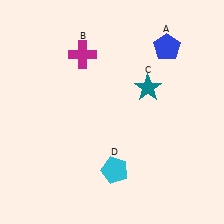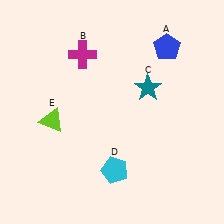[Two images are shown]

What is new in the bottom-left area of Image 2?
A lime triangle (E) was added in the bottom-left area of Image 2.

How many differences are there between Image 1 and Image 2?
There is 1 difference between the two images.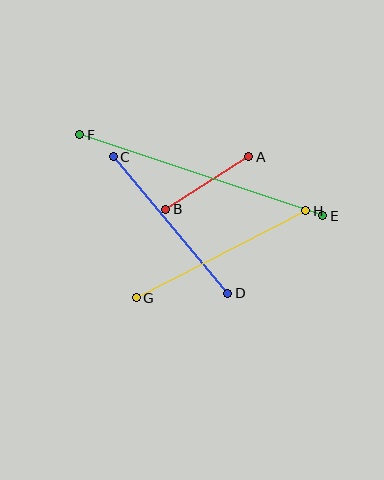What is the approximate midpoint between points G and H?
The midpoint is at approximately (221, 254) pixels.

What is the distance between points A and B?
The distance is approximately 98 pixels.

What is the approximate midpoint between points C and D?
The midpoint is at approximately (170, 225) pixels.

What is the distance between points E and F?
The distance is approximately 256 pixels.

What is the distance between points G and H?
The distance is approximately 191 pixels.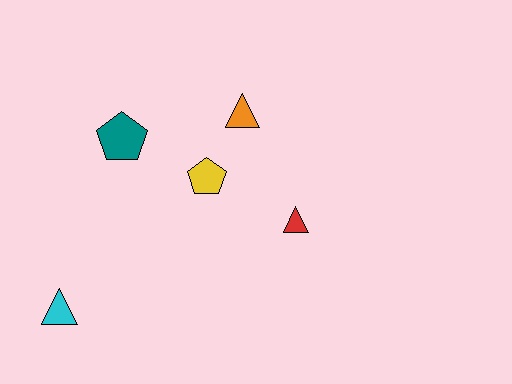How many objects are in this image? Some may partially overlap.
There are 5 objects.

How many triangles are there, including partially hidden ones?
There are 3 triangles.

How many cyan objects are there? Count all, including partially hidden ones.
There is 1 cyan object.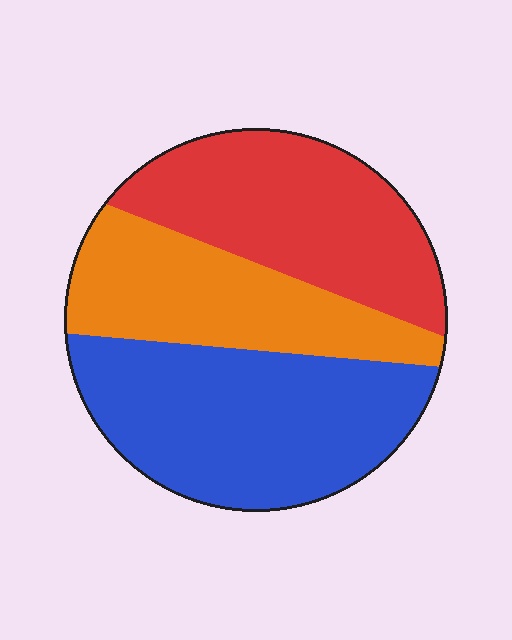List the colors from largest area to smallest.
From largest to smallest: blue, red, orange.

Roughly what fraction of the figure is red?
Red takes up about one third (1/3) of the figure.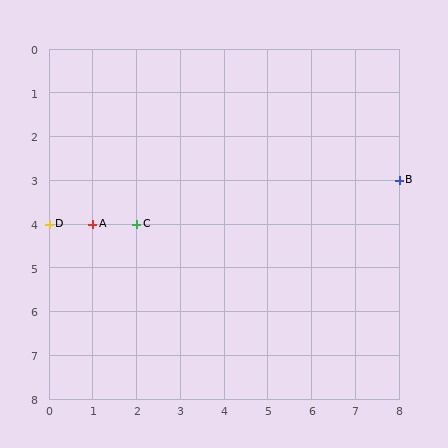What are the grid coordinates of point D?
Point D is at grid coordinates (0, 4).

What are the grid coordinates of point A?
Point A is at grid coordinates (1, 4).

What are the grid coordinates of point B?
Point B is at grid coordinates (8, 3).